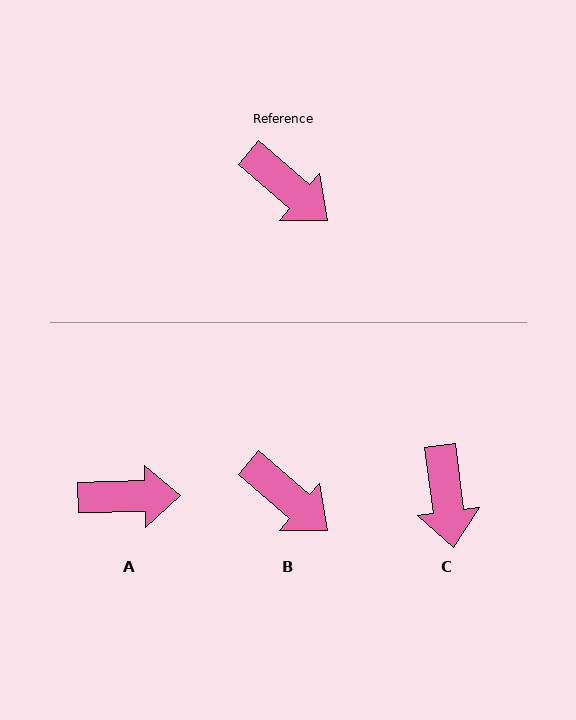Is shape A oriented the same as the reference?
No, it is off by about 42 degrees.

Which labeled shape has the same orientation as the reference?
B.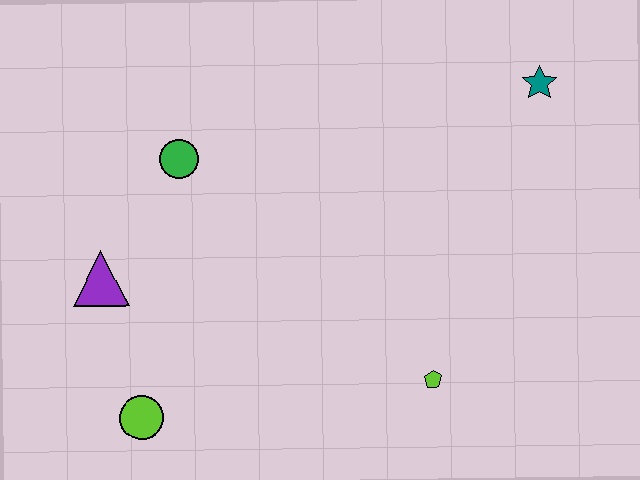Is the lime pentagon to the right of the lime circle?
Yes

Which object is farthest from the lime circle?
The teal star is farthest from the lime circle.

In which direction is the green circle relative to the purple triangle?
The green circle is above the purple triangle.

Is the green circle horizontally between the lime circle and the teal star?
Yes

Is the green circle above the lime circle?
Yes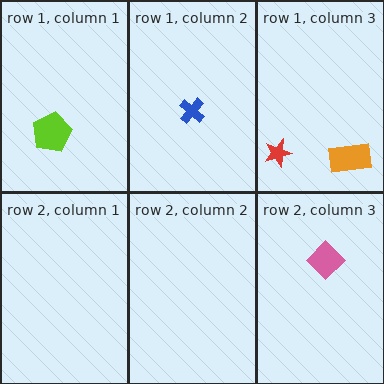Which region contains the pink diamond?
The row 2, column 3 region.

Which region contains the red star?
The row 1, column 3 region.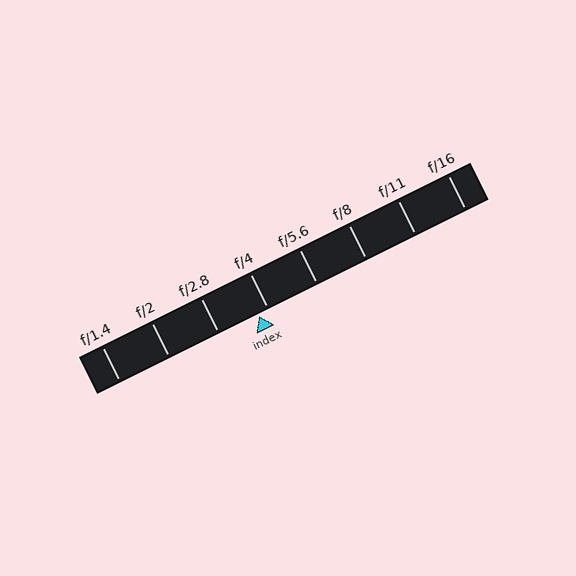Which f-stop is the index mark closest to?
The index mark is closest to f/4.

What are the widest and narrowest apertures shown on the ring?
The widest aperture shown is f/1.4 and the narrowest is f/16.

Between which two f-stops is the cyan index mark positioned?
The index mark is between f/2.8 and f/4.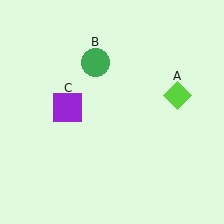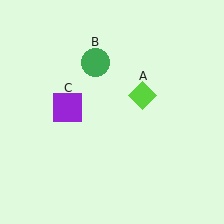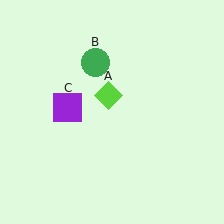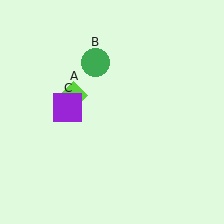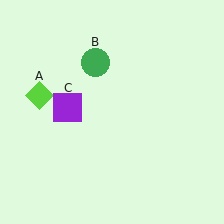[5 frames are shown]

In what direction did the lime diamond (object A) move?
The lime diamond (object A) moved left.